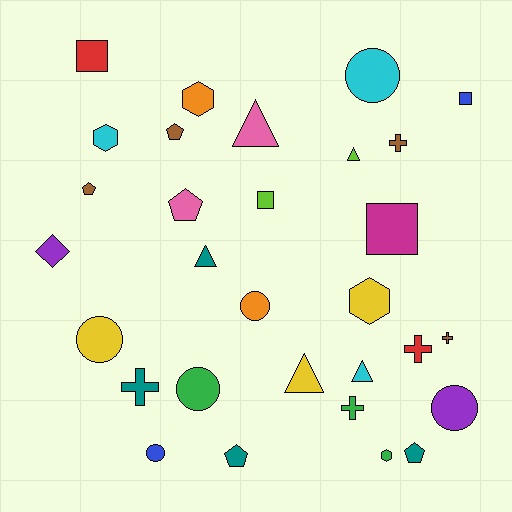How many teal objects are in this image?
There are 4 teal objects.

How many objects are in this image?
There are 30 objects.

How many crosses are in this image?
There are 5 crosses.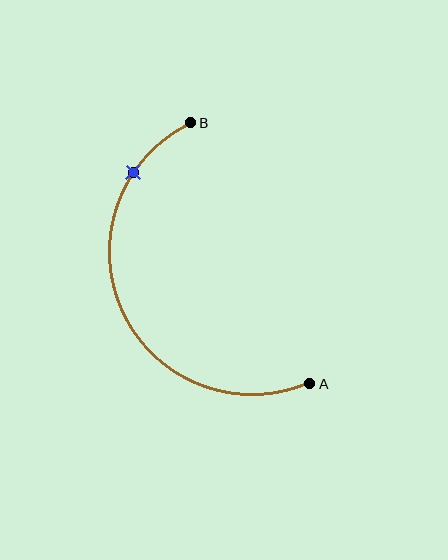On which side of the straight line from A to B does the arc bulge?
The arc bulges to the left of the straight line connecting A and B.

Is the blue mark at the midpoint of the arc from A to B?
No. The blue mark lies on the arc but is closer to endpoint B. The arc midpoint would be at the point on the curve equidistant along the arc from both A and B.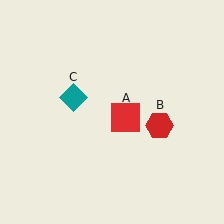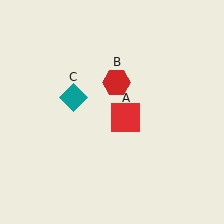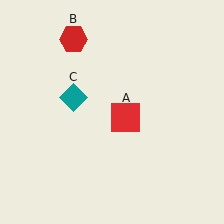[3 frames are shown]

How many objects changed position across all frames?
1 object changed position: red hexagon (object B).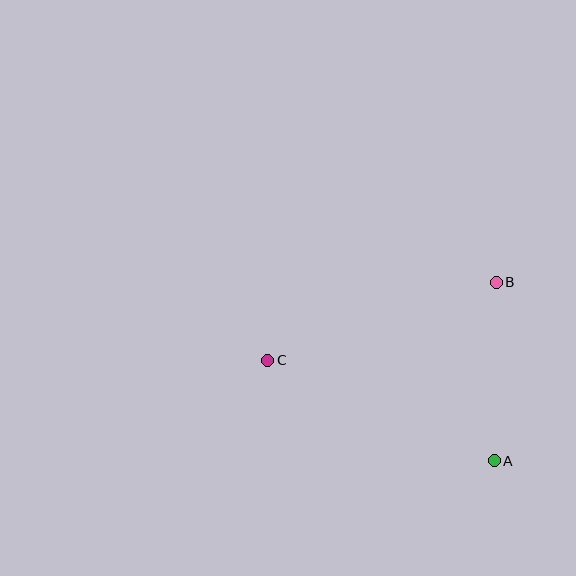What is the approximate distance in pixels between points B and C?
The distance between B and C is approximately 241 pixels.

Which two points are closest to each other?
Points A and B are closest to each other.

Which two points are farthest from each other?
Points A and C are farthest from each other.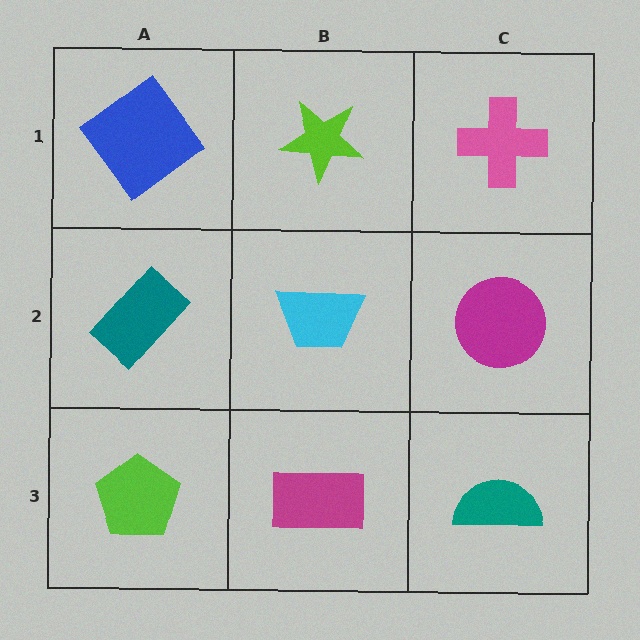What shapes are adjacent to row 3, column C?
A magenta circle (row 2, column C), a magenta rectangle (row 3, column B).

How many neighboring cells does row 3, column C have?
2.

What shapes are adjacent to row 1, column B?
A cyan trapezoid (row 2, column B), a blue diamond (row 1, column A), a pink cross (row 1, column C).